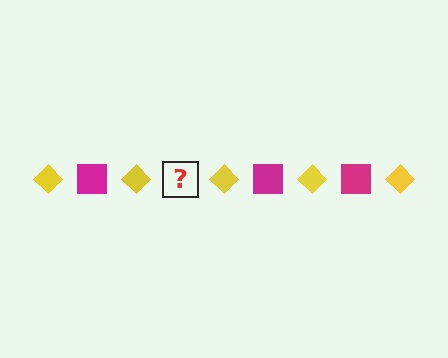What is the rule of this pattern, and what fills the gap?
The rule is that the pattern alternates between yellow diamond and magenta square. The gap should be filled with a magenta square.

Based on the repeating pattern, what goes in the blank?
The blank should be a magenta square.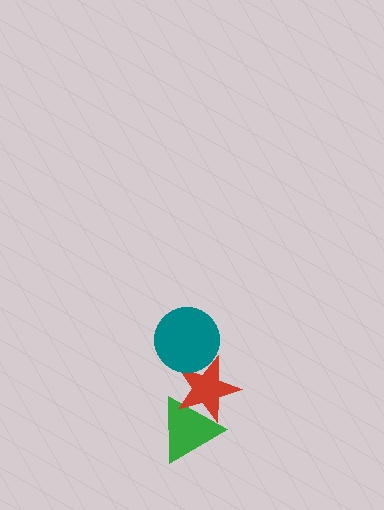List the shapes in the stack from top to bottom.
From top to bottom: the teal circle, the red star, the green triangle.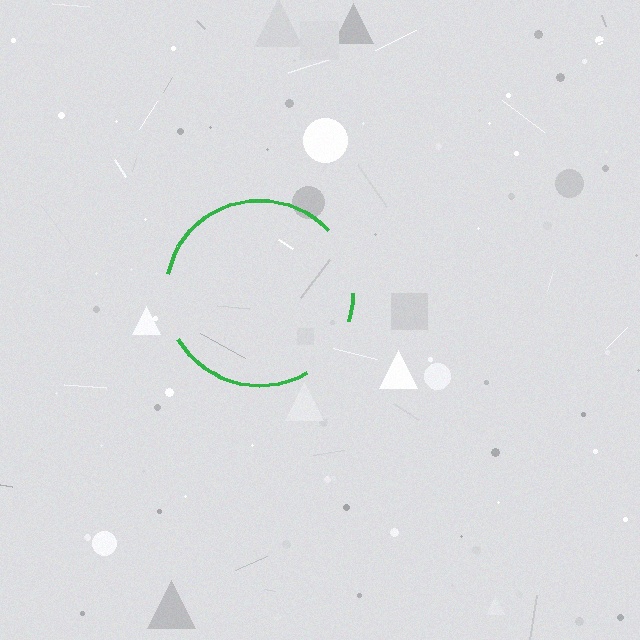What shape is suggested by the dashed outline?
The dashed outline suggests a circle.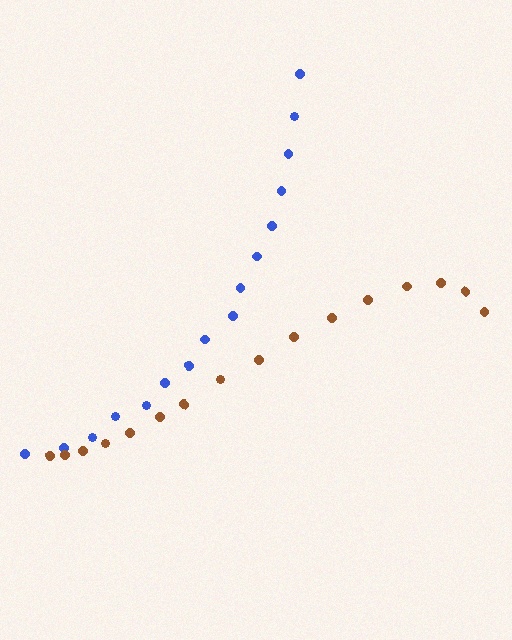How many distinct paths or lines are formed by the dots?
There are 2 distinct paths.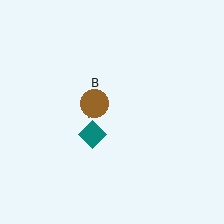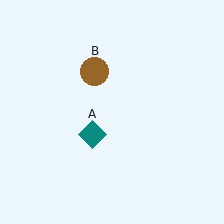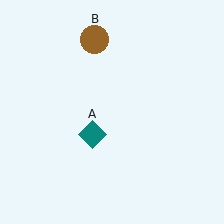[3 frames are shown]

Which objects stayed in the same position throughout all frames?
Teal diamond (object A) remained stationary.